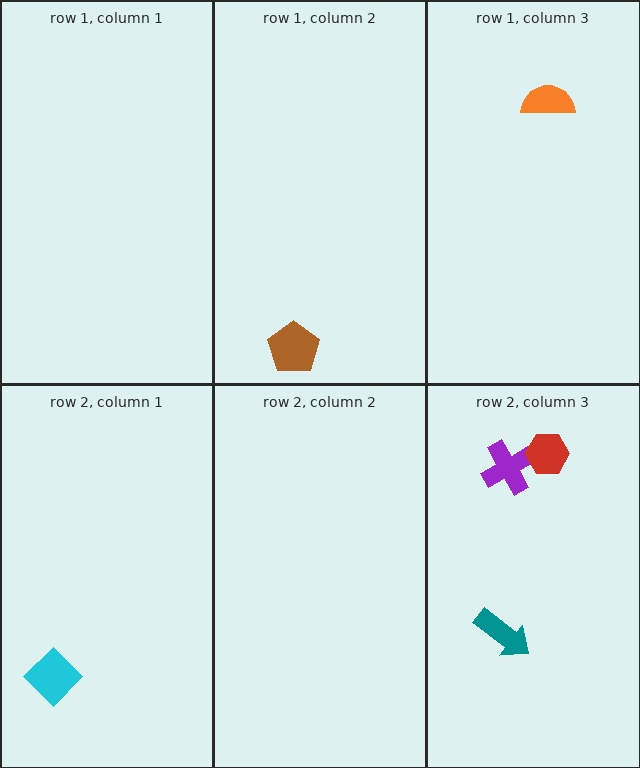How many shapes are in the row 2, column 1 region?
1.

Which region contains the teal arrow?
The row 2, column 3 region.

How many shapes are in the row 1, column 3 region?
1.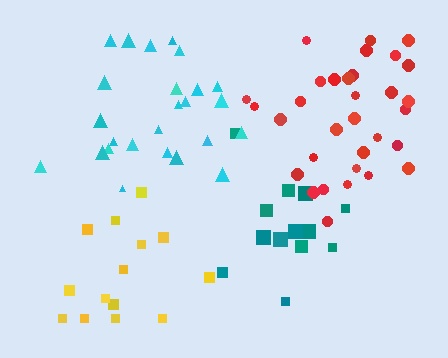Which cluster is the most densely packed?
Cyan.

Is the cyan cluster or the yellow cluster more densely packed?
Cyan.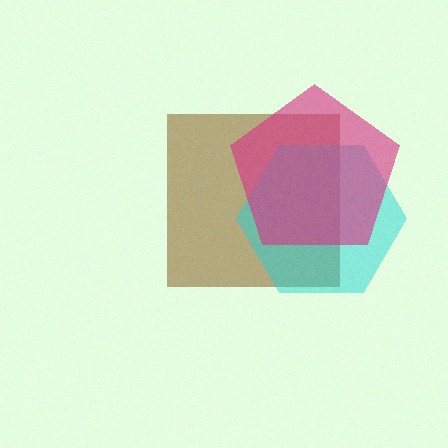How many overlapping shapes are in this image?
There are 3 overlapping shapes in the image.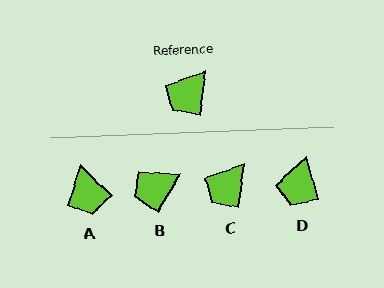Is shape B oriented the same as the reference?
No, it is off by about 23 degrees.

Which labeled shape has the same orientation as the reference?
C.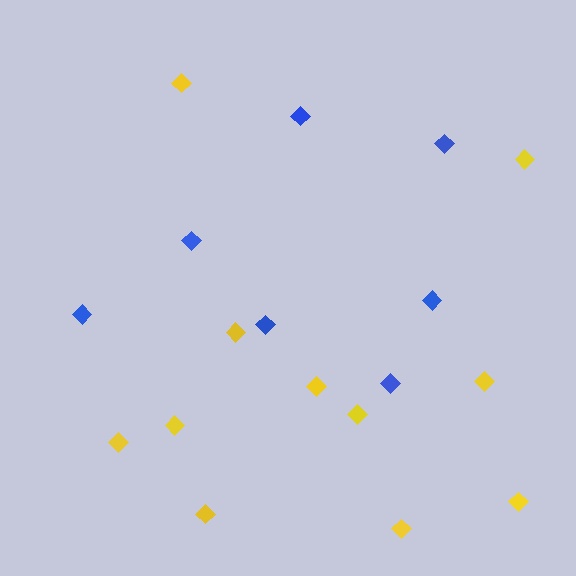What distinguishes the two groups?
There are 2 groups: one group of blue diamonds (7) and one group of yellow diamonds (11).